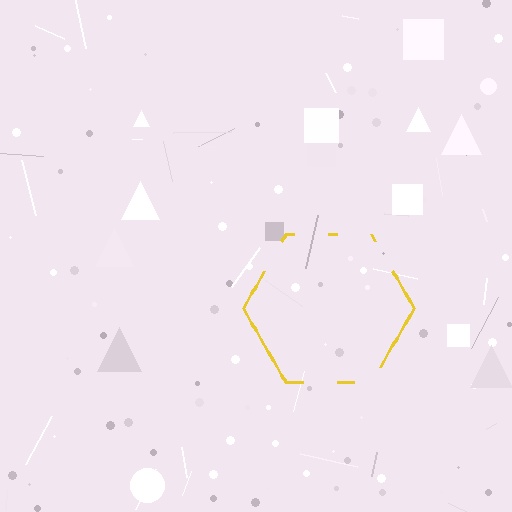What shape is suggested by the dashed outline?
The dashed outline suggests a hexagon.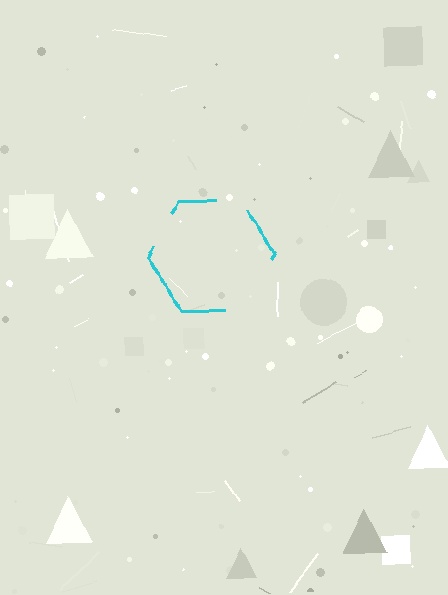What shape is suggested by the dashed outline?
The dashed outline suggests a hexagon.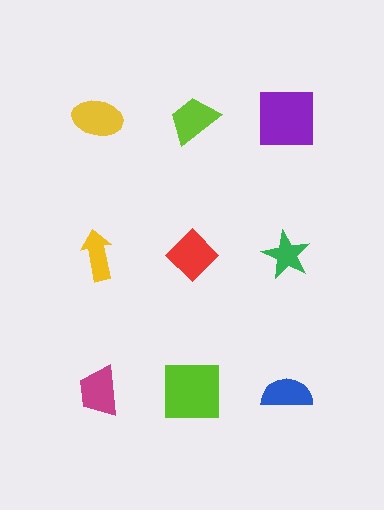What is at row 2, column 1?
A yellow arrow.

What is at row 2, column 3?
A green star.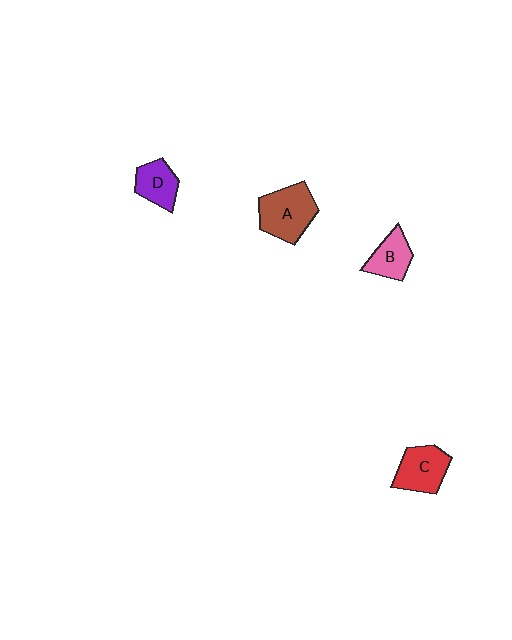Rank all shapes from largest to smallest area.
From largest to smallest: A (brown), C (red), D (purple), B (pink).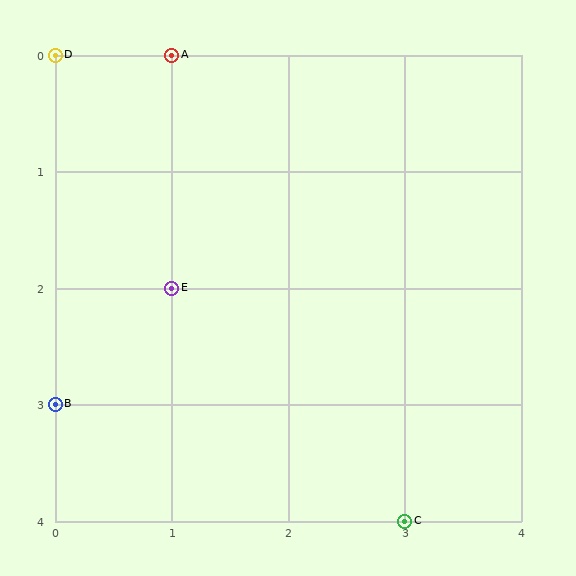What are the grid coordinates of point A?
Point A is at grid coordinates (1, 0).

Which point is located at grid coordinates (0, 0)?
Point D is at (0, 0).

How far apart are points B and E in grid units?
Points B and E are 1 column and 1 row apart (about 1.4 grid units diagonally).